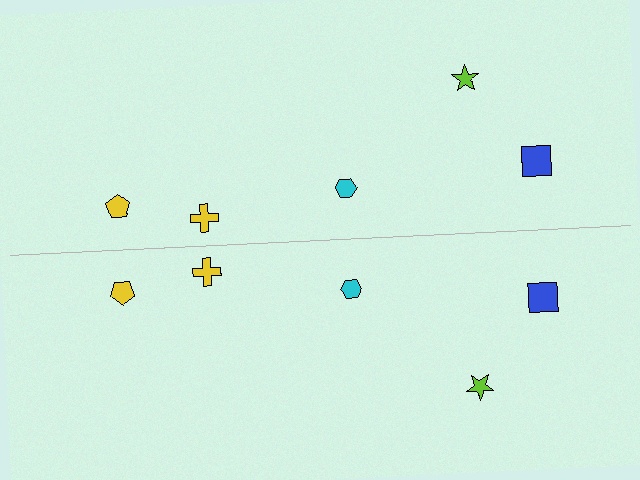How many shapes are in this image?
There are 10 shapes in this image.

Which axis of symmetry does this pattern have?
The pattern has a horizontal axis of symmetry running through the center of the image.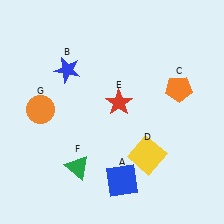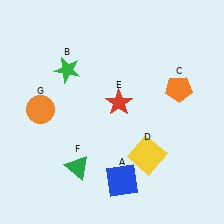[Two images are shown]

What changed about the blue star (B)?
In Image 1, B is blue. In Image 2, it changed to green.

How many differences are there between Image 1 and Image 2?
There is 1 difference between the two images.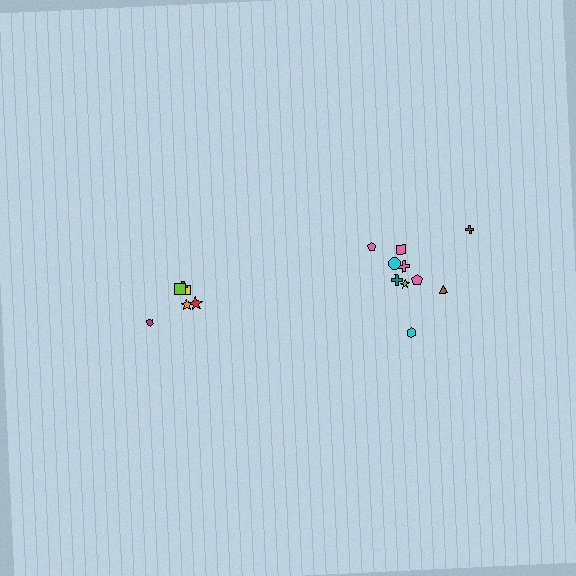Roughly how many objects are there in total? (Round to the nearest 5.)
Roughly 15 objects in total.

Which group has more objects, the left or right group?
The right group.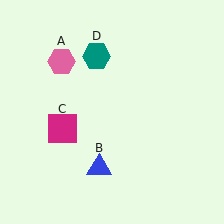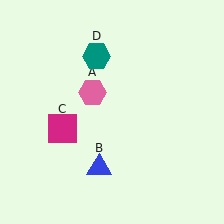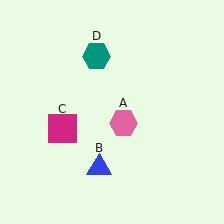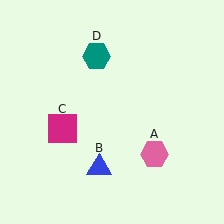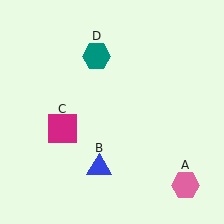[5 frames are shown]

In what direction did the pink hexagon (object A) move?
The pink hexagon (object A) moved down and to the right.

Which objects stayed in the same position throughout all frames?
Blue triangle (object B) and magenta square (object C) and teal hexagon (object D) remained stationary.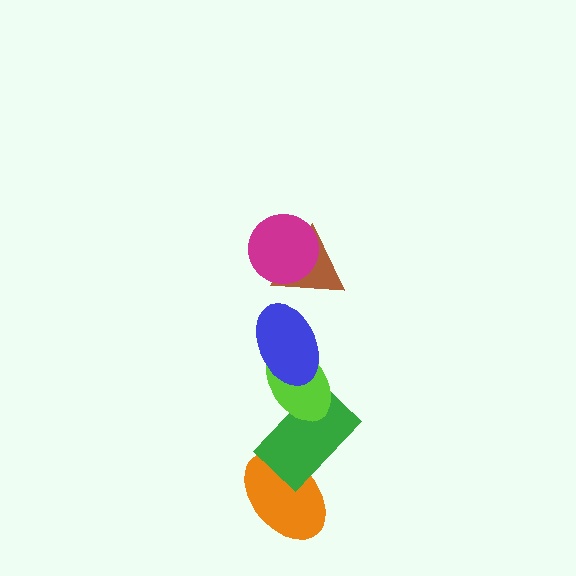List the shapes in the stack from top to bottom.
From top to bottom: the magenta circle, the brown triangle, the blue ellipse, the lime ellipse, the green rectangle, the orange ellipse.